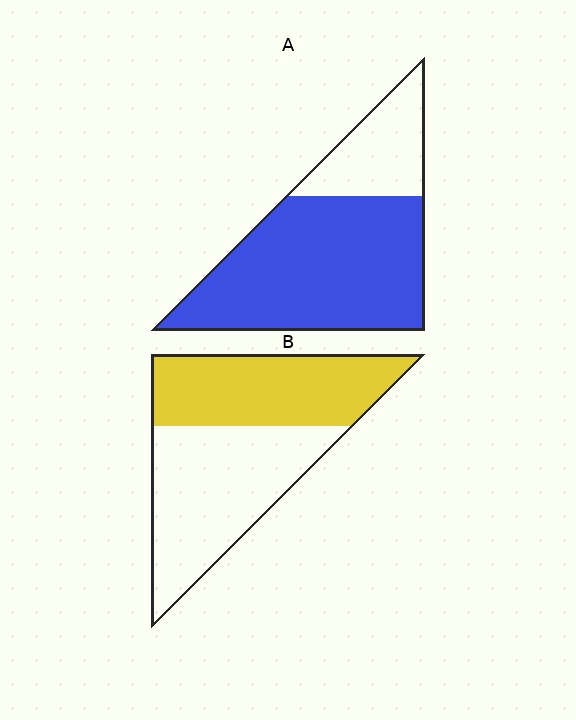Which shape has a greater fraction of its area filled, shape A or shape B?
Shape A.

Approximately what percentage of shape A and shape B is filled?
A is approximately 75% and B is approximately 45%.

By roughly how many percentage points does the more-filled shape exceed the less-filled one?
By roughly 30 percentage points (A over B).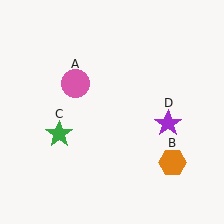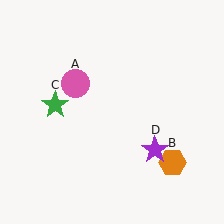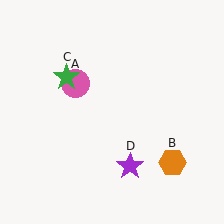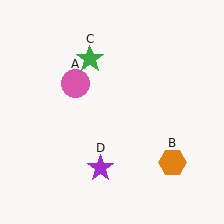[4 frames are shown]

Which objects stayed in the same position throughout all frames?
Pink circle (object A) and orange hexagon (object B) remained stationary.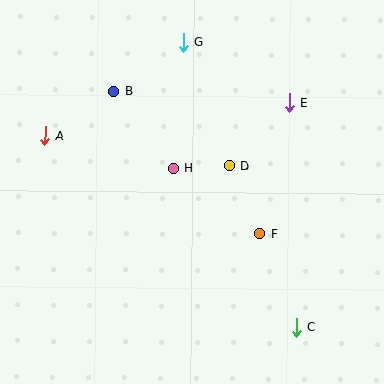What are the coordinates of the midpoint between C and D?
The midpoint between C and D is at (263, 247).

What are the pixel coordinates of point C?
Point C is at (296, 327).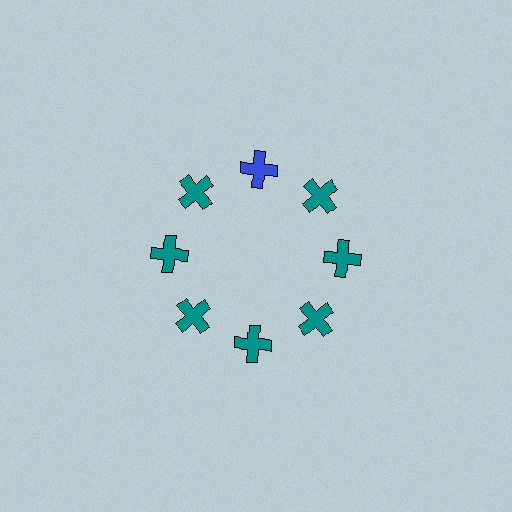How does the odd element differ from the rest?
It has a different color: blue instead of teal.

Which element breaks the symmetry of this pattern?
The blue cross at roughly the 12 o'clock position breaks the symmetry. All other shapes are teal crosses.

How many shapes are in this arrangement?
There are 8 shapes arranged in a ring pattern.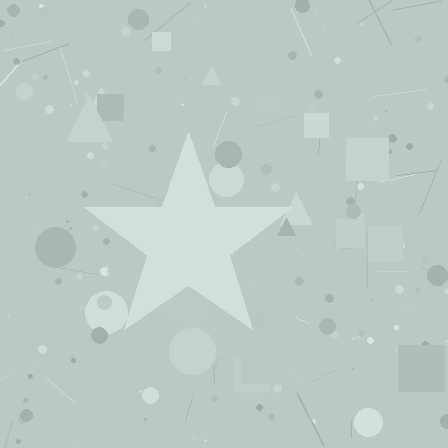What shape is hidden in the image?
A star is hidden in the image.